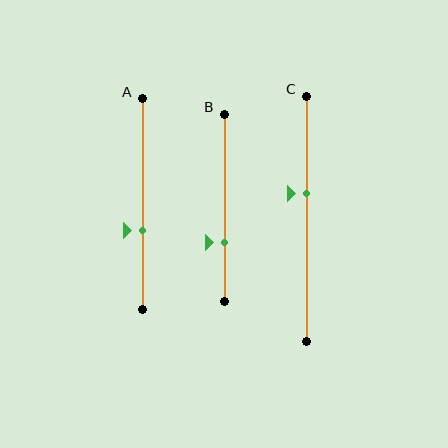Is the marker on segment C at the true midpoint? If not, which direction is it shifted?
No, the marker on segment C is shifted upward by about 10% of the segment length.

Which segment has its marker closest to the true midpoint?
Segment C has its marker closest to the true midpoint.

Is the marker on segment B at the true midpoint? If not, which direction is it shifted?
No, the marker on segment B is shifted downward by about 18% of the segment length.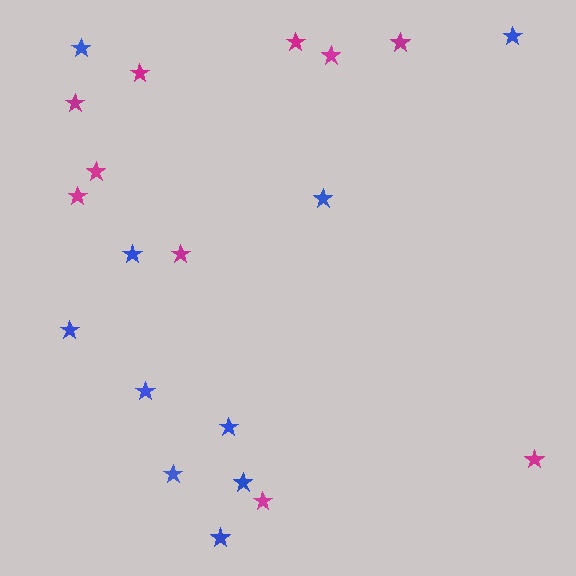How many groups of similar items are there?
There are 2 groups: one group of magenta stars (10) and one group of blue stars (10).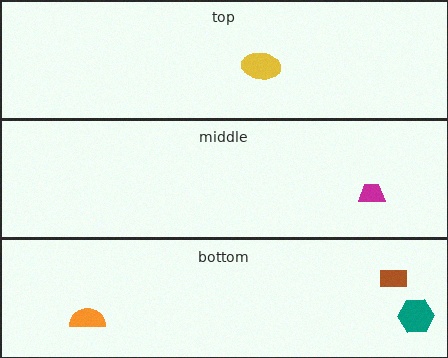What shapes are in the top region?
The yellow ellipse.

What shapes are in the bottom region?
The brown rectangle, the teal hexagon, the orange semicircle.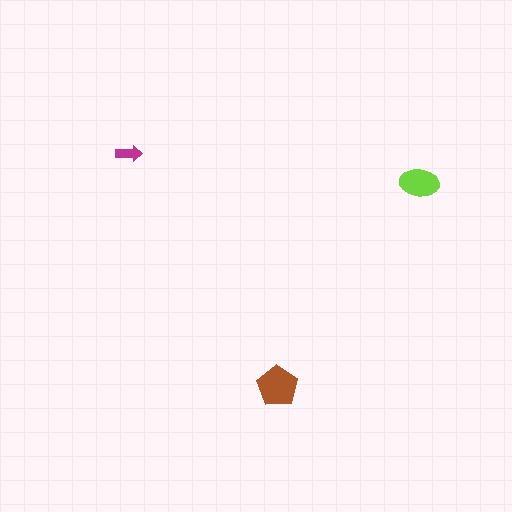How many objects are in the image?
There are 3 objects in the image.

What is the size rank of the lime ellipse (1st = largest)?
2nd.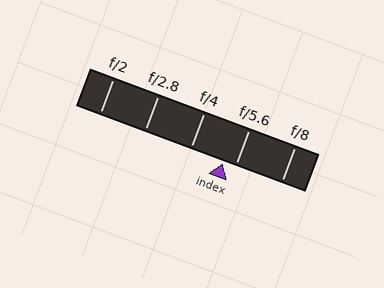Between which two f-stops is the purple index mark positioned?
The index mark is between f/4 and f/5.6.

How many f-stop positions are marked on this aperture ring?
There are 5 f-stop positions marked.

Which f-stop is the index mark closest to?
The index mark is closest to f/5.6.